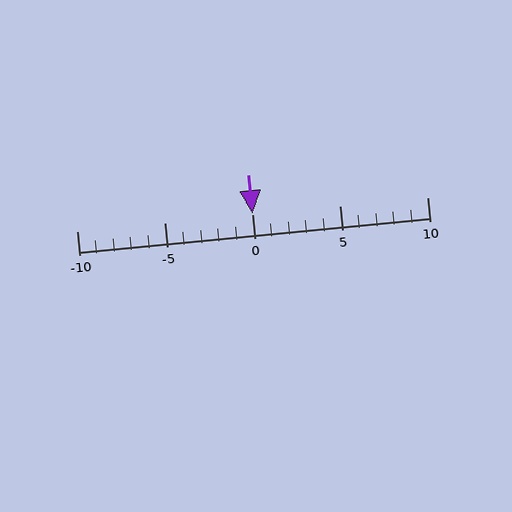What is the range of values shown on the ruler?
The ruler shows values from -10 to 10.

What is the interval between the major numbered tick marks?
The major tick marks are spaced 5 units apart.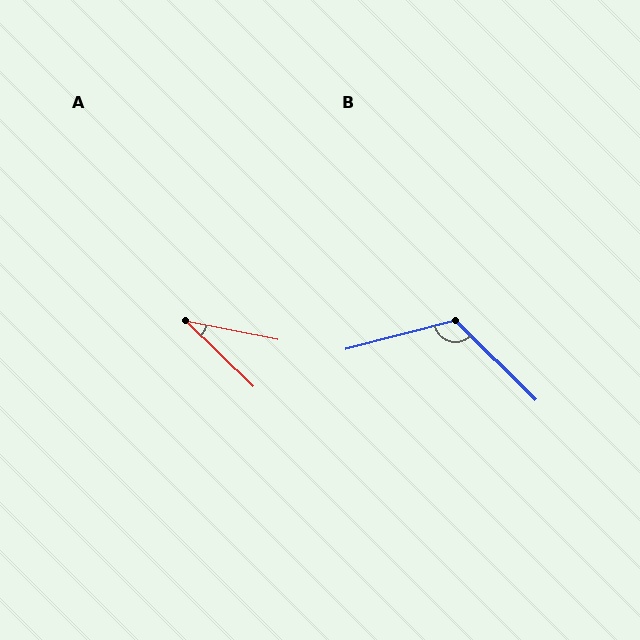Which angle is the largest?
B, at approximately 120 degrees.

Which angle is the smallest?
A, at approximately 33 degrees.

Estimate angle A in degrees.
Approximately 33 degrees.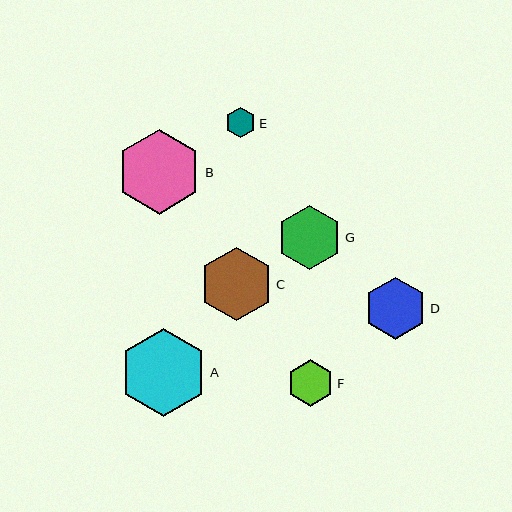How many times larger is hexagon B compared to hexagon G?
Hexagon B is approximately 1.3 times the size of hexagon G.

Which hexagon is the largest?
Hexagon A is the largest with a size of approximately 87 pixels.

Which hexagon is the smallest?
Hexagon E is the smallest with a size of approximately 31 pixels.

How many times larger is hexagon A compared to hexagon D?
Hexagon A is approximately 1.4 times the size of hexagon D.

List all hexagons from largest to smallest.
From largest to smallest: A, B, C, G, D, F, E.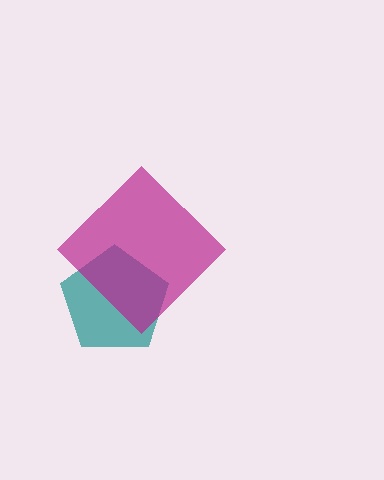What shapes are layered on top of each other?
The layered shapes are: a teal pentagon, a magenta diamond.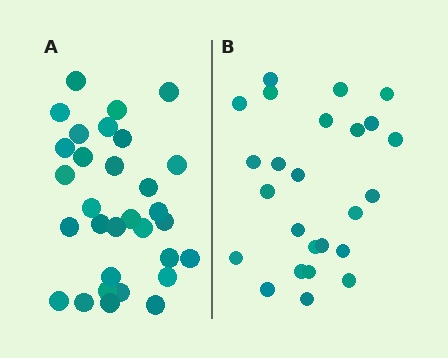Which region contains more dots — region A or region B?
Region A (the left region) has more dots.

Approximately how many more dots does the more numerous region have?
Region A has about 6 more dots than region B.